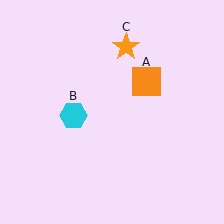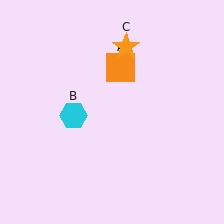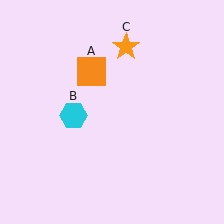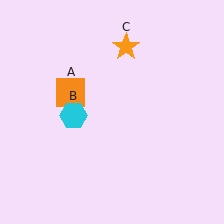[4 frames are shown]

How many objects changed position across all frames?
1 object changed position: orange square (object A).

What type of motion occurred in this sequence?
The orange square (object A) rotated counterclockwise around the center of the scene.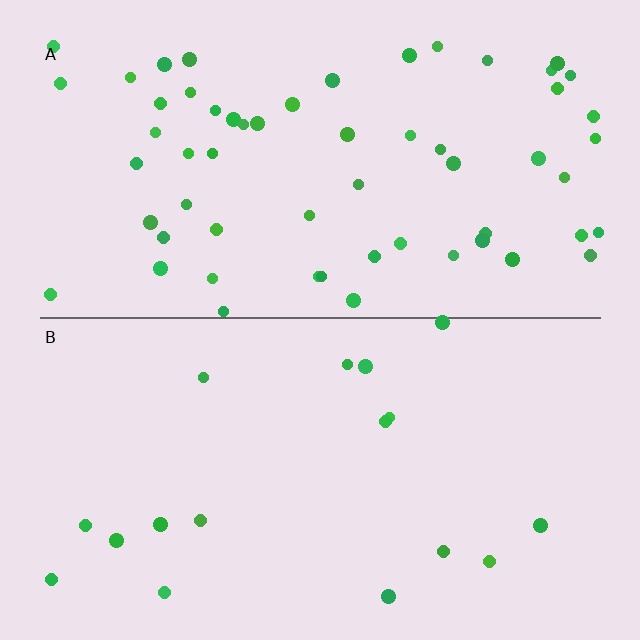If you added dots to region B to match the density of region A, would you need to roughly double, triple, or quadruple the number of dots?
Approximately triple.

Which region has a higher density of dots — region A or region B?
A (the top).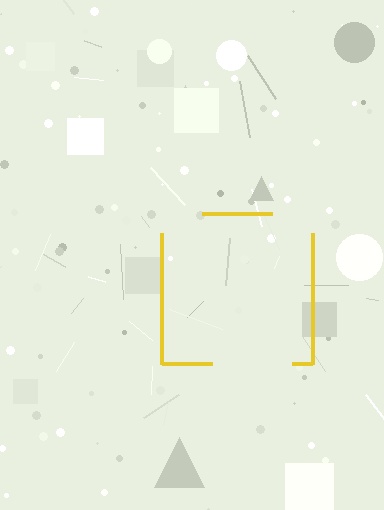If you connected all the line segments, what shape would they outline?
They would outline a square.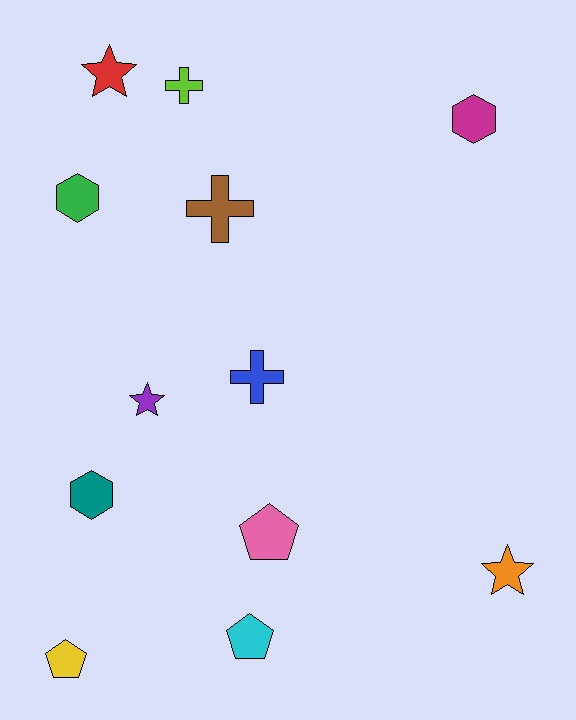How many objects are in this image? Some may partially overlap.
There are 12 objects.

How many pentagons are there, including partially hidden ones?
There are 3 pentagons.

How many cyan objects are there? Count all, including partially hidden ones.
There is 1 cyan object.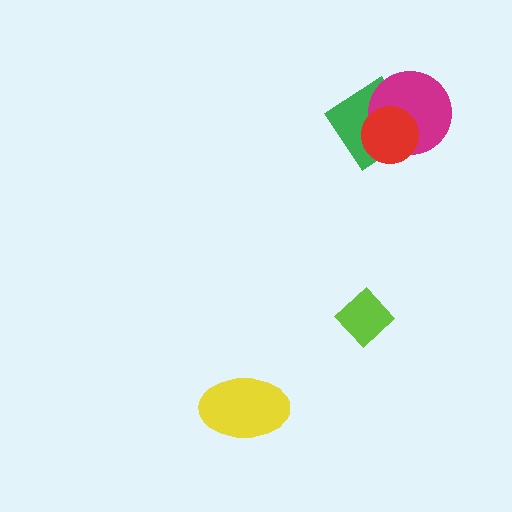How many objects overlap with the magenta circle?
2 objects overlap with the magenta circle.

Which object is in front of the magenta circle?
The red circle is in front of the magenta circle.